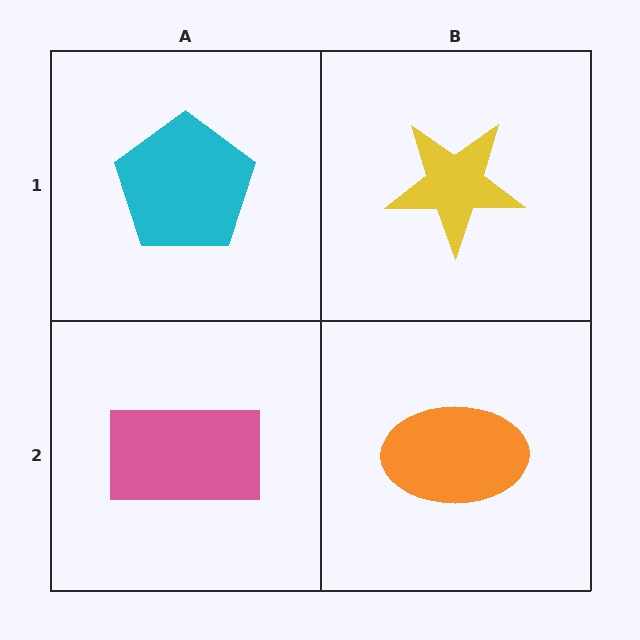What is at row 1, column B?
A yellow star.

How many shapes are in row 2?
2 shapes.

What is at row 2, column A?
A pink rectangle.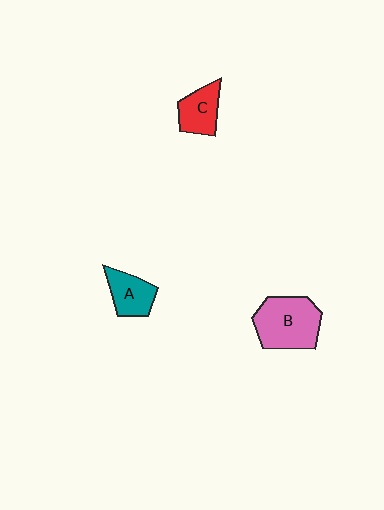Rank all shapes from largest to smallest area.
From largest to smallest: B (pink), A (teal), C (red).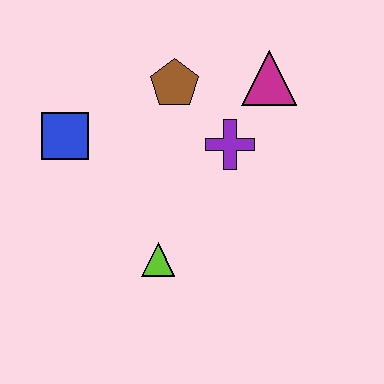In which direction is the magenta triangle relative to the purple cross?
The magenta triangle is above the purple cross.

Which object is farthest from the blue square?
The magenta triangle is farthest from the blue square.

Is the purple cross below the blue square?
Yes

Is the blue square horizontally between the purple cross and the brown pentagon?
No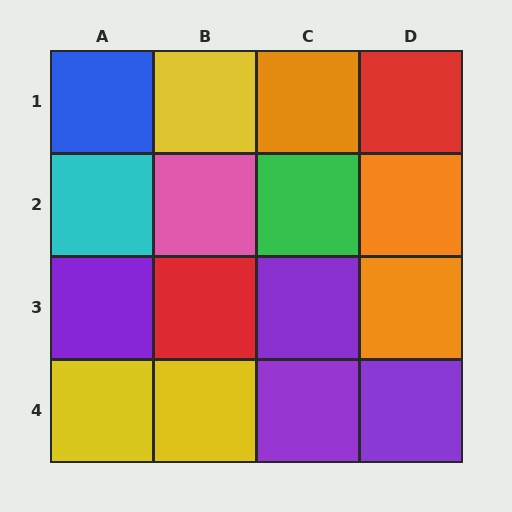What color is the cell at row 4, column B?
Yellow.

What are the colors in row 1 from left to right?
Blue, yellow, orange, red.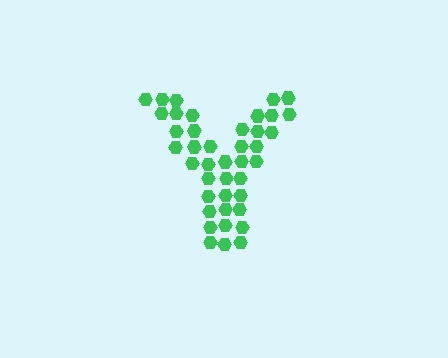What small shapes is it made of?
It is made of small hexagons.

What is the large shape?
The large shape is the letter Y.